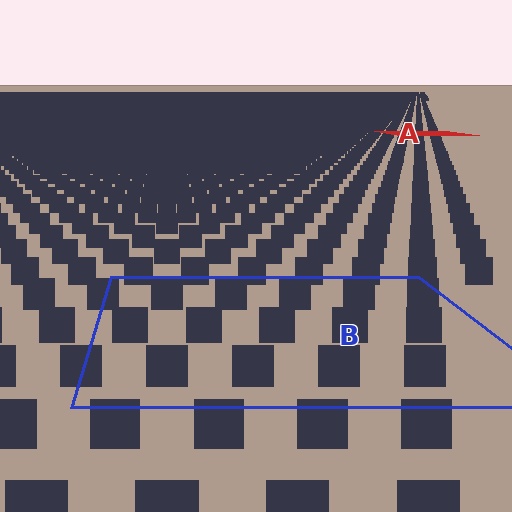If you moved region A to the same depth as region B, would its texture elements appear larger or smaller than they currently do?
They would appear larger. At a closer depth, the same texture elements are projected at a bigger on-screen size.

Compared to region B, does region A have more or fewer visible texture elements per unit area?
Region A has more texture elements per unit area — they are packed more densely because it is farther away.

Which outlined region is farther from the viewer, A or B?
Region A is farther from the viewer — the texture elements inside it appear smaller and more densely packed.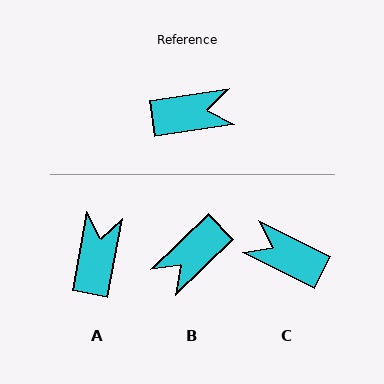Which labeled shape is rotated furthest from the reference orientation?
C, about 145 degrees away.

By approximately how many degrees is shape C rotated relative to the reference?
Approximately 145 degrees counter-clockwise.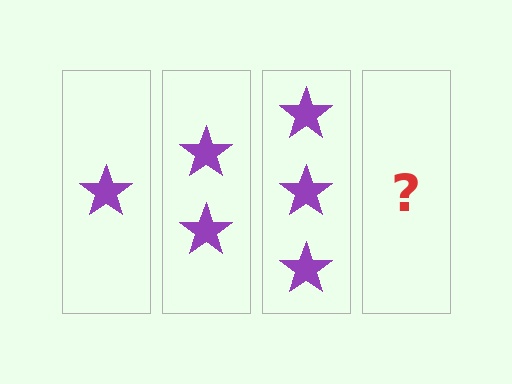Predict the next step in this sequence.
The next step is 4 stars.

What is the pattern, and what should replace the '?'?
The pattern is that each step adds one more star. The '?' should be 4 stars.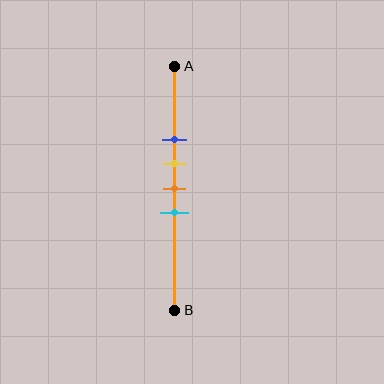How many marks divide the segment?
There are 4 marks dividing the segment.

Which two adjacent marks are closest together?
The yellow and orange marks are the closest adjacent pair.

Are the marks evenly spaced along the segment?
Yes, the marks are approximately evenly spaced.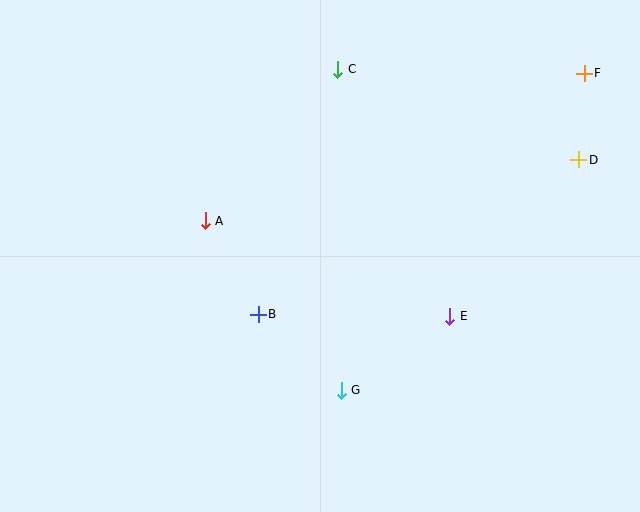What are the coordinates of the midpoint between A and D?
The midpoint between A and D is at (392, 190).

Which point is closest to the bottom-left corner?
Point B is closest to the bottom-left corner.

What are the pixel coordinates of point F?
Point F is at (584, 73).